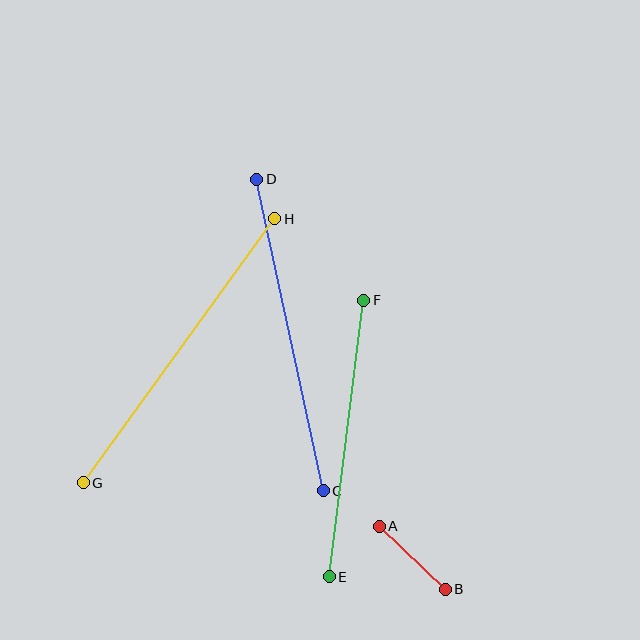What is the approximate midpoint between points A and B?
The midpoint is at approximately (412, 558) pixels.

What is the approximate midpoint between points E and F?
The midpoint is at approximately (346, 438) pixels.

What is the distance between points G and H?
The distance is approximately 326 pixels.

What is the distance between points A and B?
The distance is approximately 91 pixels.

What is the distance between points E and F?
The distance is approximately 278 pixels.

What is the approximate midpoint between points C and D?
The midpoint is at approximately (290, 335) pixels.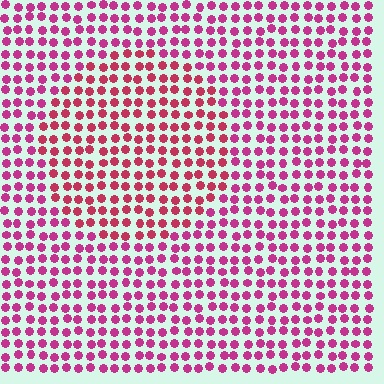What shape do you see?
I see a circle.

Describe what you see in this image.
The image is filled with small magenta elements in a uniform arrangement. A circle-shaped region is visible where the elements are tinted to a slightly different hue, forming a subtle color boundary.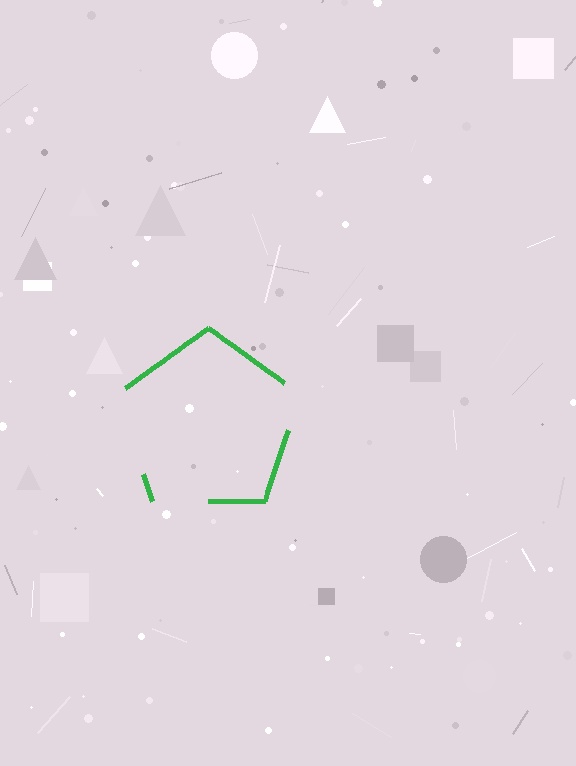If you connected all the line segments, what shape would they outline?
They would outline a pentagon.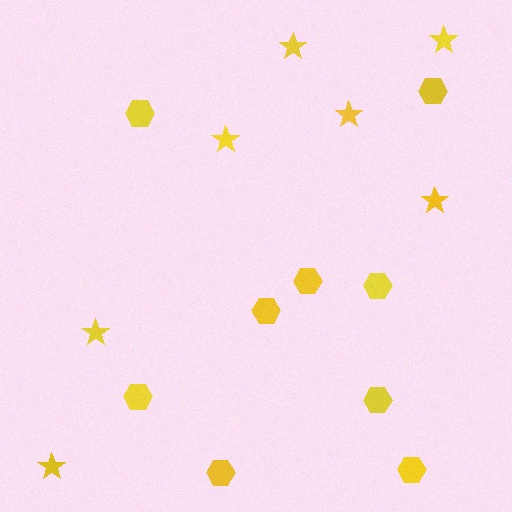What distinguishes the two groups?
There are 2 groups: one group of hexagons (9) and one group of stars (7).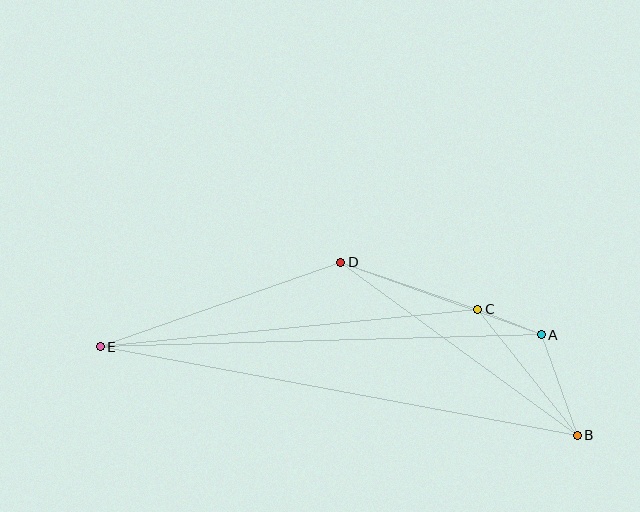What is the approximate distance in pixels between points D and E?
The distance between D and E is approximately 255 pixels.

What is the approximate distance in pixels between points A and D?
The distance between A and D is approximately 213 pixels.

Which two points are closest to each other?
Points A and C are closest to each other.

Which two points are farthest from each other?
Points B and E are farthest from each other.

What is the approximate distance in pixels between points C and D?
The distance between C and D is approximately 145 pixels.